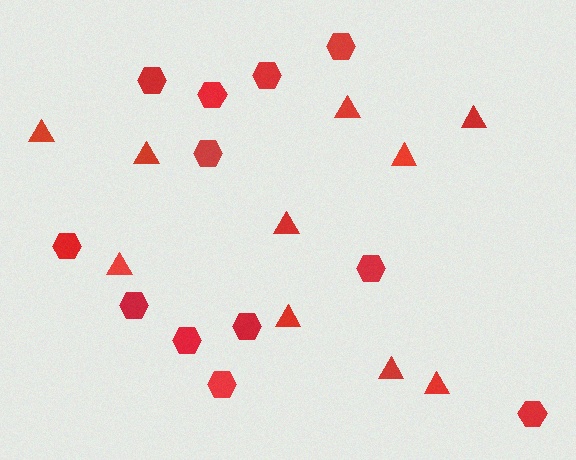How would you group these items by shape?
There are 2 groups: one group of hexagons (12) and one group of triangles (10).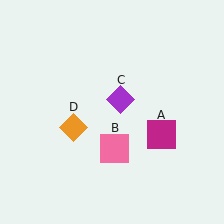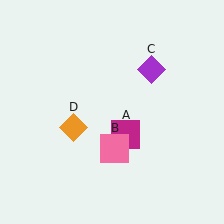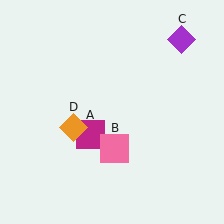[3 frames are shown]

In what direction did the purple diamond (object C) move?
The purple diamond (object C) moved up and to the right.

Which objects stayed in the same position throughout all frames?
Pink square (object B) and orange diamond (object D) remained stationary.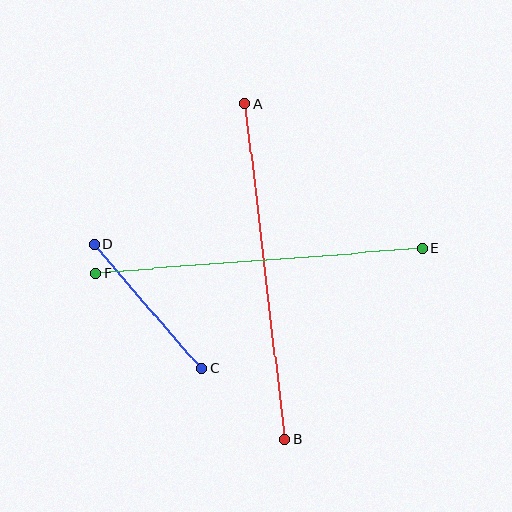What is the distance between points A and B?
The distance is approximately 337 pixels.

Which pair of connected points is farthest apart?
Points A and B are farthest apart.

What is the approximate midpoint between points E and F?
The midpoint is at approximately (259, 261) pixels.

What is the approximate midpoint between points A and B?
The midpoint is at approximately (265, 271) pixels.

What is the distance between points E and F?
The distance is approximately 327 pixels.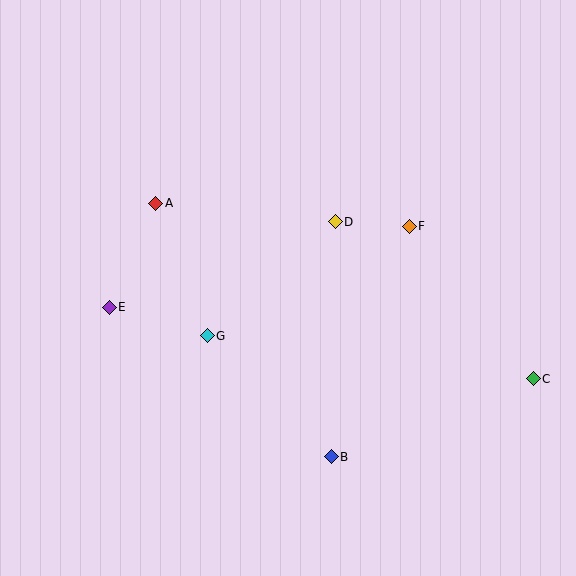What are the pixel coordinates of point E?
Point E is at (109, 307).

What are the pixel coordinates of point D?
Point D is at (335, 222).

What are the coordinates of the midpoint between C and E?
The midpoint between C and E is at (321, 343).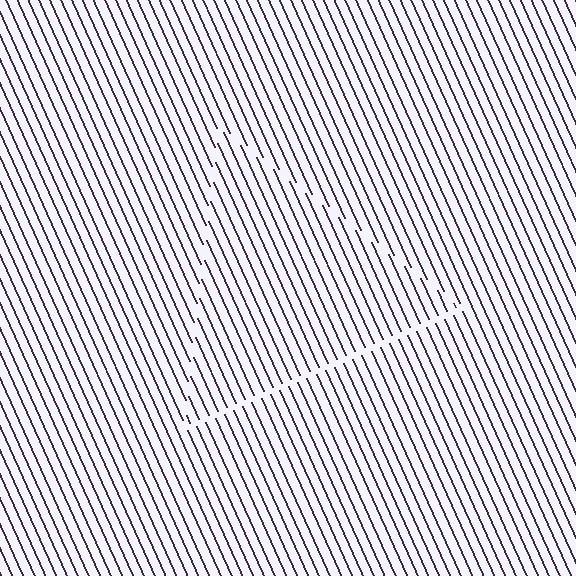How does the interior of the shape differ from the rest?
The interior of the shape contains the same grating, shifted by half a period — the contour is defined by the phase discontinuity where line-ends from the inner and outer gratings abut.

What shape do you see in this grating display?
An illusory triangle. The interior of the shape contains the same grating, shifted by half a period — the contour is defined by the phase discontinuity where line-ends from the inner and outer gratings abut.